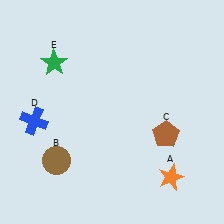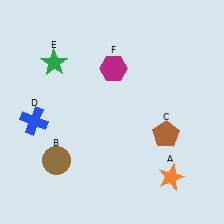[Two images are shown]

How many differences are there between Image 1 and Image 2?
There is 1 difference between the two images.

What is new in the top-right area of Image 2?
A magenta hexagon (F) was added in the top-right area of Image 2.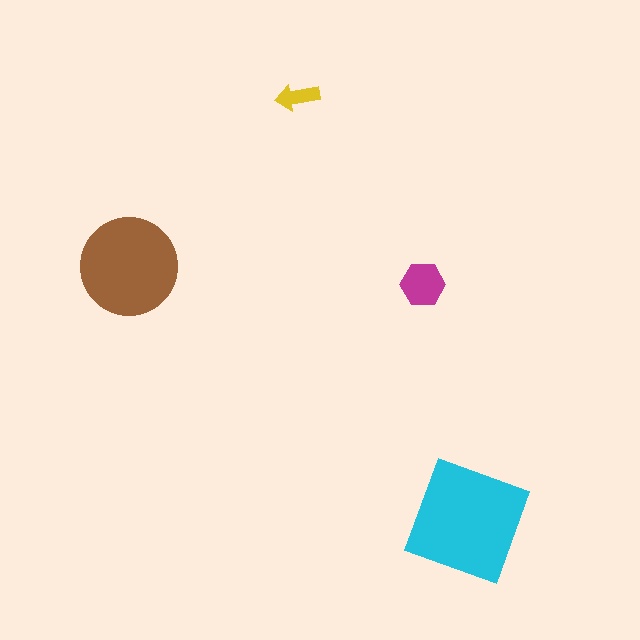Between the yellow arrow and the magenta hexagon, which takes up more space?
The magenta hexagon.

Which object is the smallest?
The yellow arrow.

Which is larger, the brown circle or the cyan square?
The cyan square.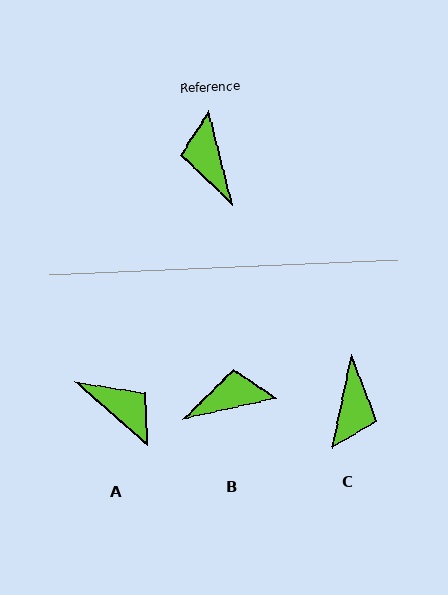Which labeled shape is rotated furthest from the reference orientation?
C, about 154 degrees away.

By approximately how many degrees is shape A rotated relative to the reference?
Approximately 146 degrees clockwise.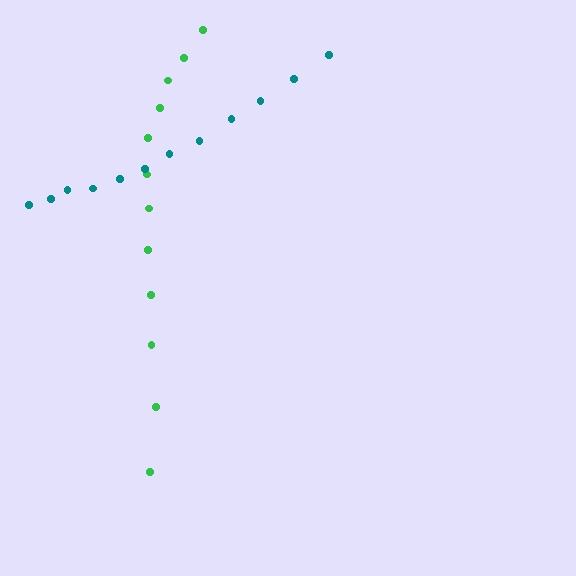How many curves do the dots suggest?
There are 2 distinct paths.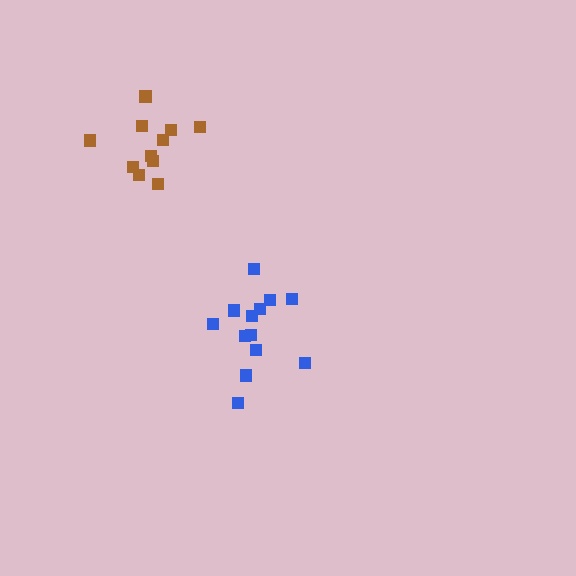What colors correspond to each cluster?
The clusters are colored: blue, brown.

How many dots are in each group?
Group 1: 13 dots, Group 2: 11 dots (24 total).